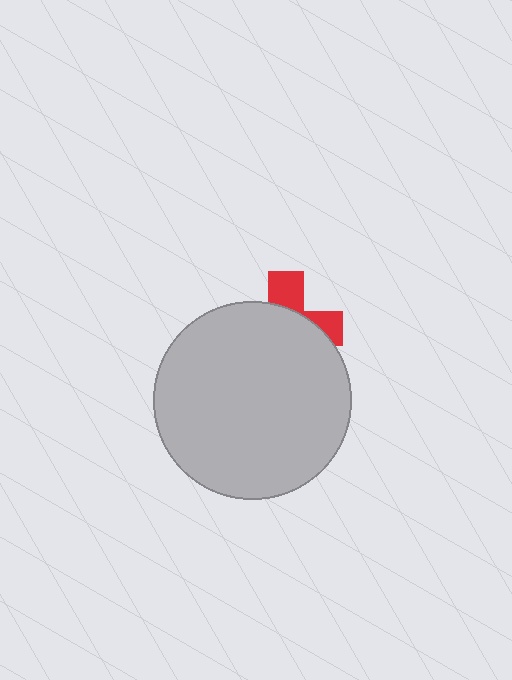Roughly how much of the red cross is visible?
A small part of it is visible (roughly 31%).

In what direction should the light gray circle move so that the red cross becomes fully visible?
The light gray circle should move down. That is the shortest direction to clear the overlap and leave the red cross fully visible.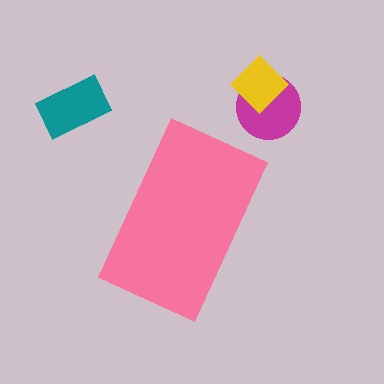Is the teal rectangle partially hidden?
No, the teal rectangle is fully visible.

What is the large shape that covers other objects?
A pink rectangle.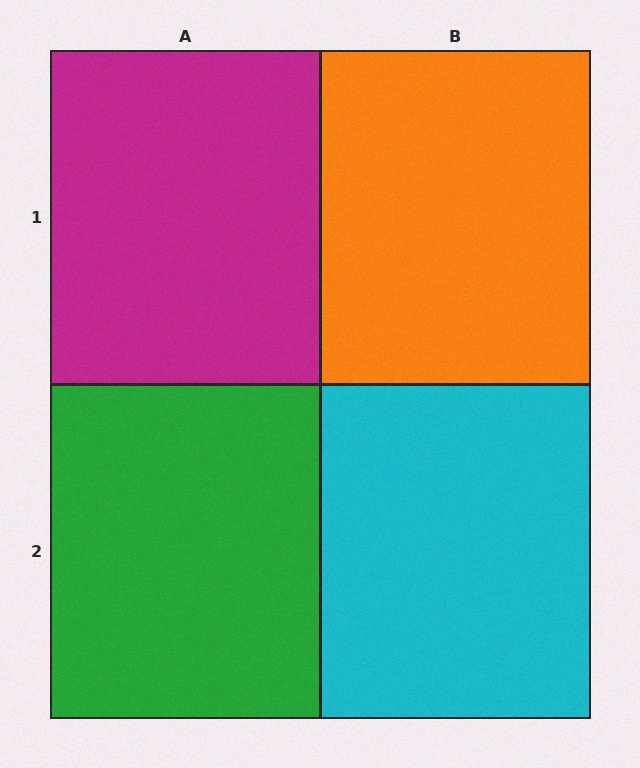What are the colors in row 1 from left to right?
Magenta, orange.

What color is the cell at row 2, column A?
Green.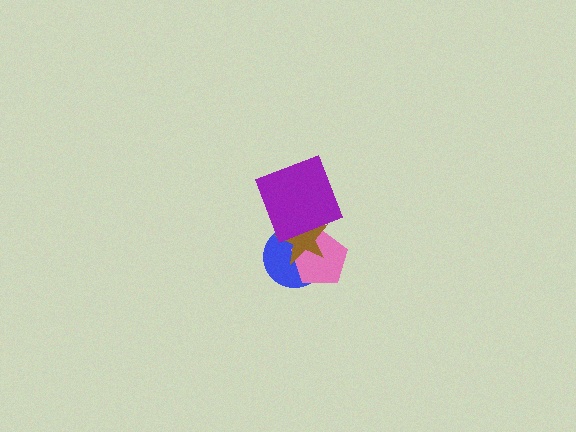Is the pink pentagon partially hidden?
Yes, it is partially covered by another shape.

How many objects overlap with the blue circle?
2 objects overlap with the blue circle.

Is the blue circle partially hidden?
Yes, it is partially covered by another shape.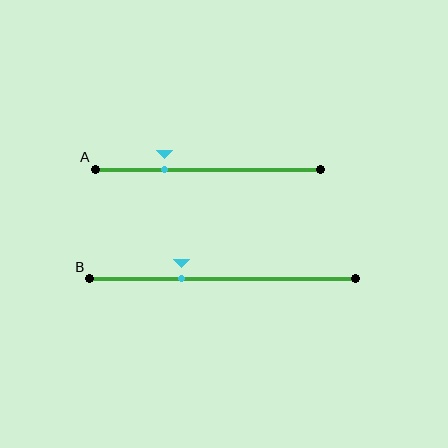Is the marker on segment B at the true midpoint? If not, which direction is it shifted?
No, the marker on segment B is shifted to the left by about 15% of the segment length.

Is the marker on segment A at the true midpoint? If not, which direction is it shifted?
No, the marker on segment A is shifted to the left by about 19% of the segment length.